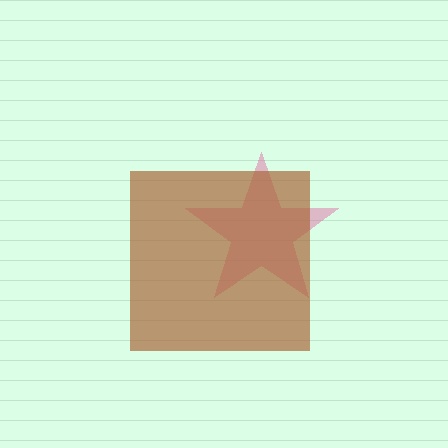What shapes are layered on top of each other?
The layered shapes are: a pink star, a brown square.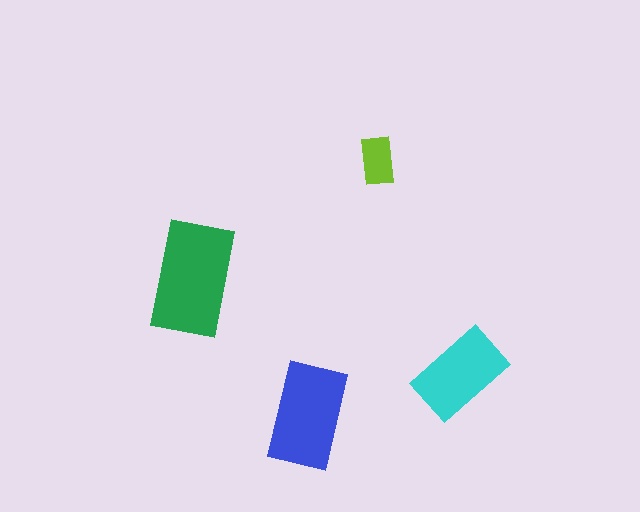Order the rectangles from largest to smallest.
the green one, the blue one, the cyan one, the lime one.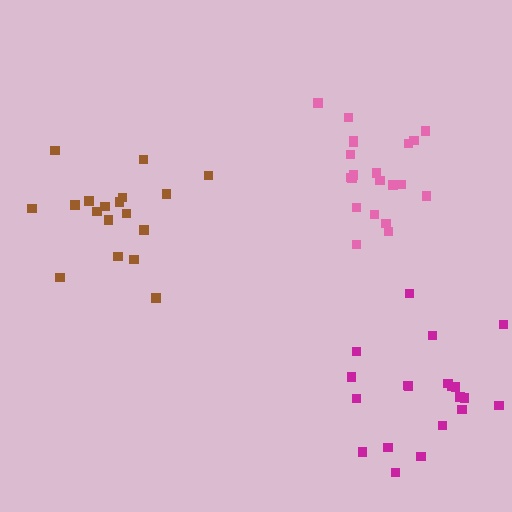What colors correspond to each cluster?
The clusters are colored: brown, pink, magenta.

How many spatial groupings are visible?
There are 3 spatial groupings.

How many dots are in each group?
Group 1: 18 dots, Group 2: 21 dots, Group 3: 20 dots (59 total).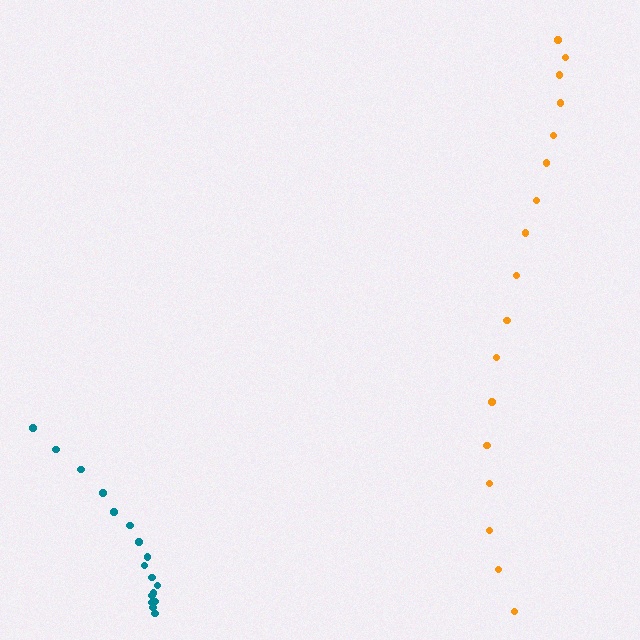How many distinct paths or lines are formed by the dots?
There are 2 distinct paths.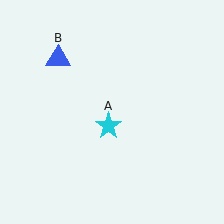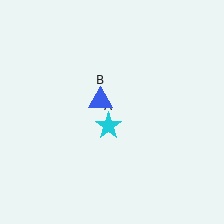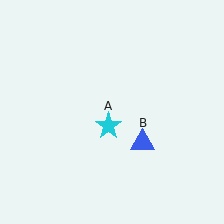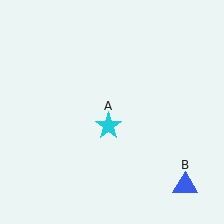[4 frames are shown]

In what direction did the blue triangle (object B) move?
The blue triangle (object B) moved down and to the right.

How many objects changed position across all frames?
1 object changed position: blue triangle (object B).